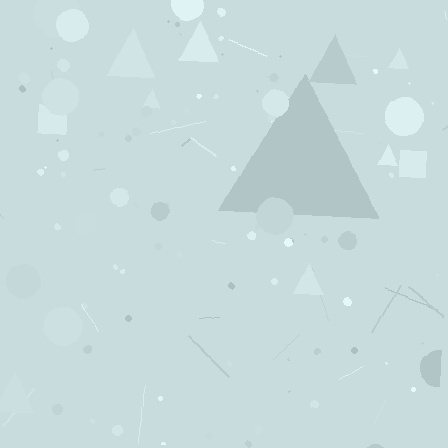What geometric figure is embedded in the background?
A triangle is embedded in the background.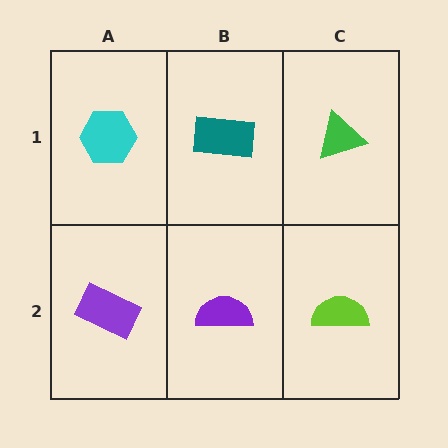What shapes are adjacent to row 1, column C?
A lime semicircle (row 2, column C), a teal rectangle (row 1, column B).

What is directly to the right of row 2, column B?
A lime semicircle.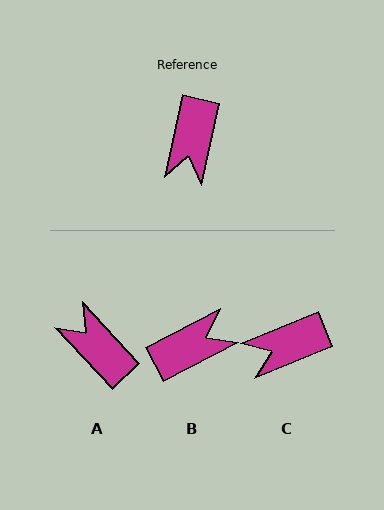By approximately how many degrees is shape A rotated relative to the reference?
Approximately 124 degrees clockwise.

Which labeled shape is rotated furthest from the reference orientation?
B, about 131 degrees away.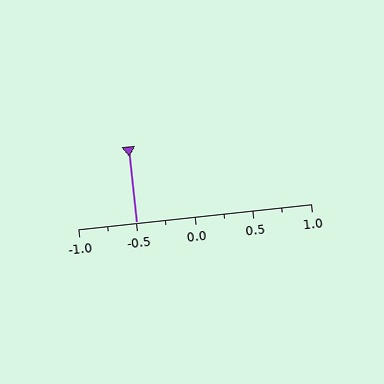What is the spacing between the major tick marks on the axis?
The major ticks are spaced 0.5 apart.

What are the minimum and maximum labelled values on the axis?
The axis runs from -1.0 to 1.0.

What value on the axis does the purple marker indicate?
The marker indicates approximately -0.5.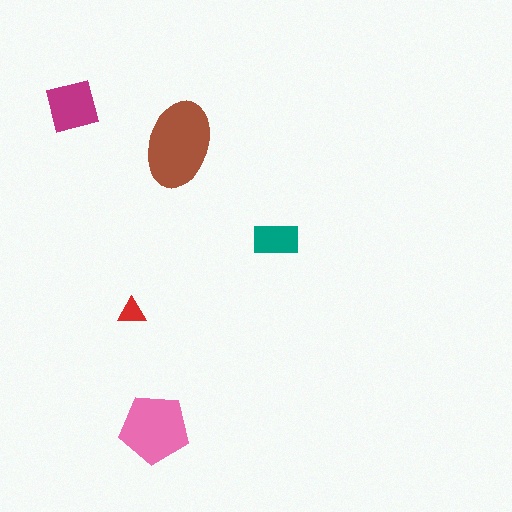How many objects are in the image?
There are 5 objects in the image.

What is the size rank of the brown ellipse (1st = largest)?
1st.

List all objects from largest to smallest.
The brown ellipse, the pink pentagon, the magenta square, the teal rectangle, the red triangle.